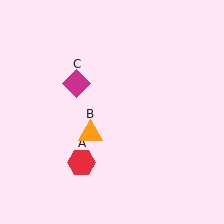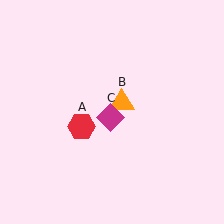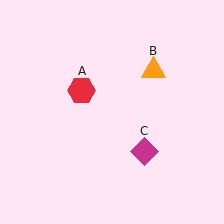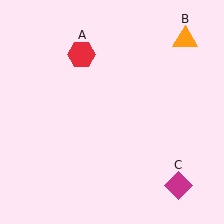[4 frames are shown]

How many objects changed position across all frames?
3 objects changed position: red hexagon (object A), orange triangle (object B), magenta diamond (object C).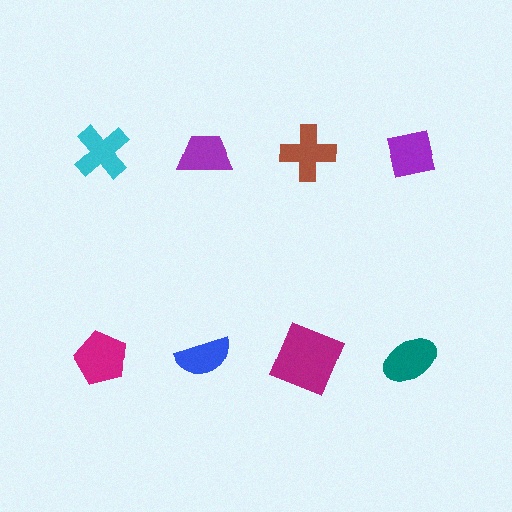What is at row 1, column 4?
A purple square.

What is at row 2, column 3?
A magenta square.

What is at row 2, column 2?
A blue semicircle.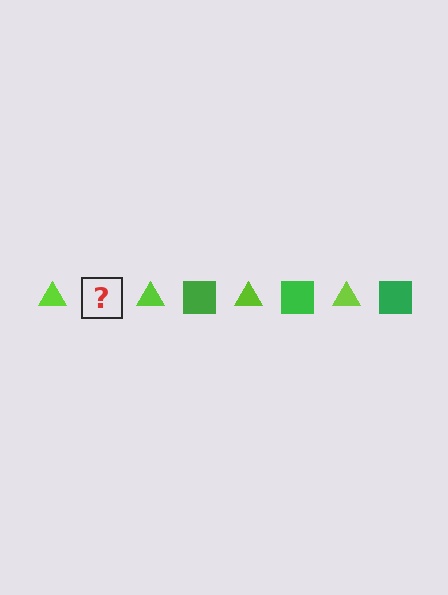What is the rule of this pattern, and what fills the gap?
The rule is that the pattern alternates between lime triangle and green square. The gap should be filled with a green square.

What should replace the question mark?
The question mark should be replaced with a green square.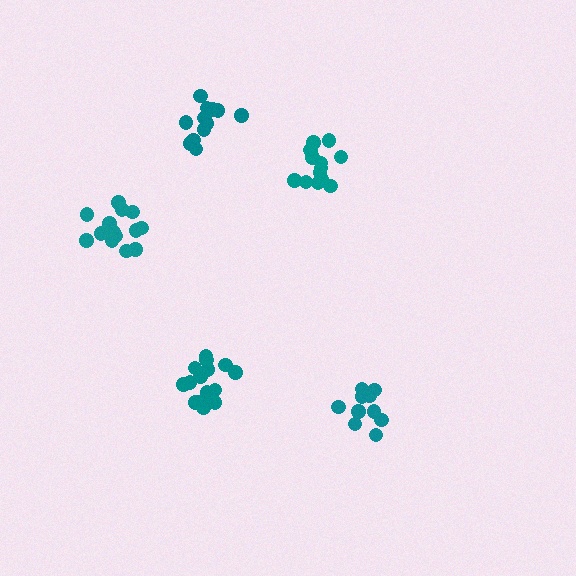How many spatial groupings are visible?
There are 5 spatial groupings.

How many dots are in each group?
Group 1: 10 dots, Group 2: 16 dots, Group 3: 13 dots, Group 4: 15 dots, Group 5: 13 dots (67 total).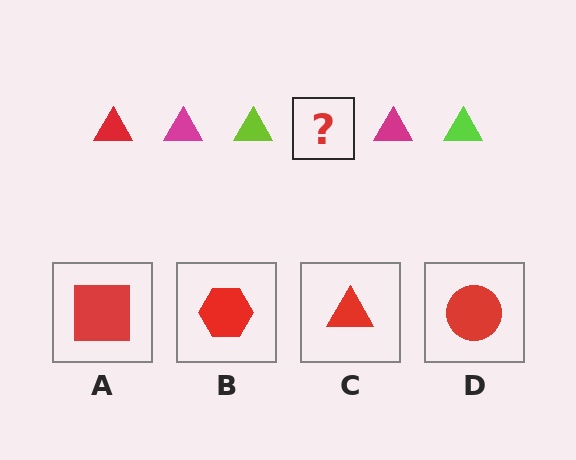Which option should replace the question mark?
Option C.